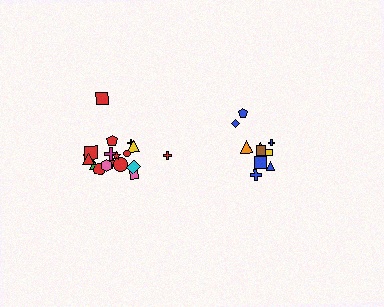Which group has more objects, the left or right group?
The left group.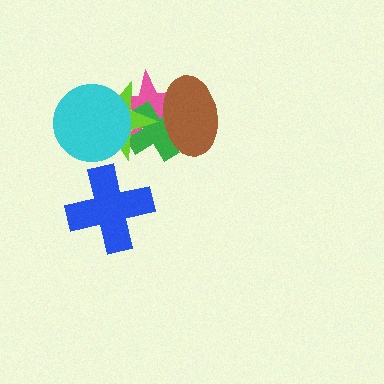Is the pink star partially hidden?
Yes, it is partially covered by another shape.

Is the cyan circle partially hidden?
No, no other shape covers it.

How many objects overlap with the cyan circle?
2 objects overlap with the cyan circle.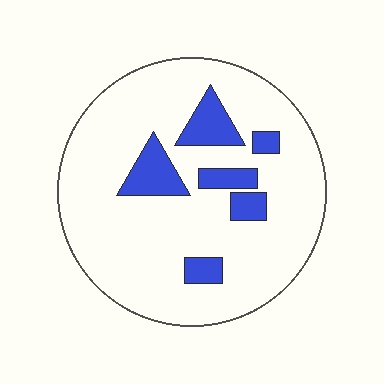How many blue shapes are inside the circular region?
6.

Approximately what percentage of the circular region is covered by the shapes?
Approximately 15%.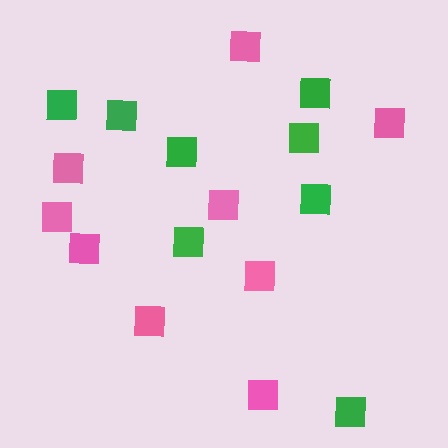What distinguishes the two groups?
There are 2 groups: one group of pink squares (9) and one group of green squares (8).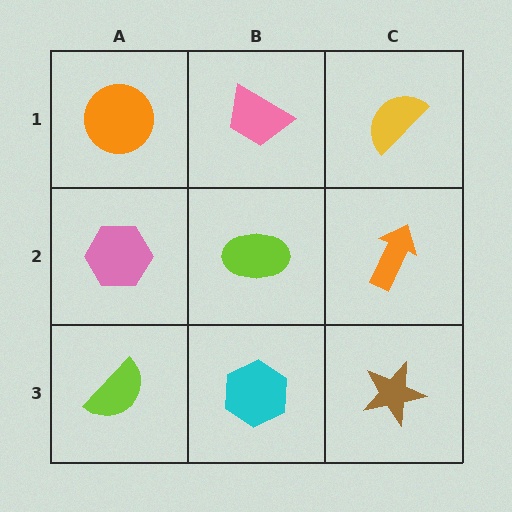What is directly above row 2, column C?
A yellow semicircle.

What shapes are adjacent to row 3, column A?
A pink hexagon (row 2, column A), a cyan hexagon (row 3, column B).